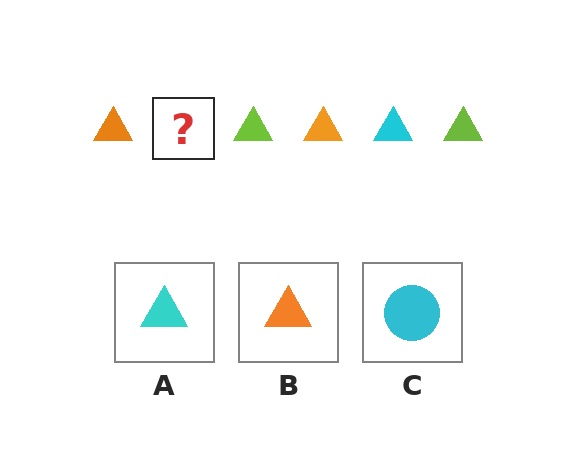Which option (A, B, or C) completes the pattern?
A.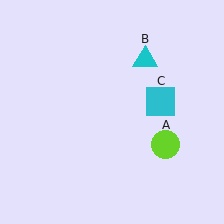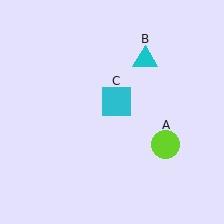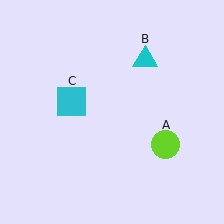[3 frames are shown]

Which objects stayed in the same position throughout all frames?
Lime circle (object A) and cyan triangle (object B) remained stationary.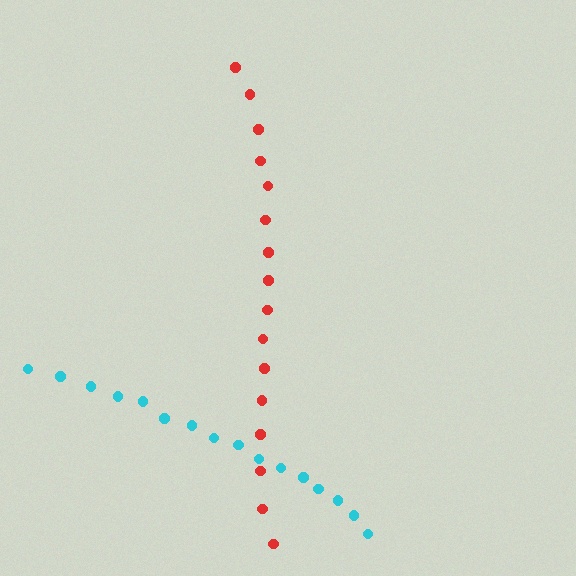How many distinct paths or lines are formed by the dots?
There are 2 distinct paths.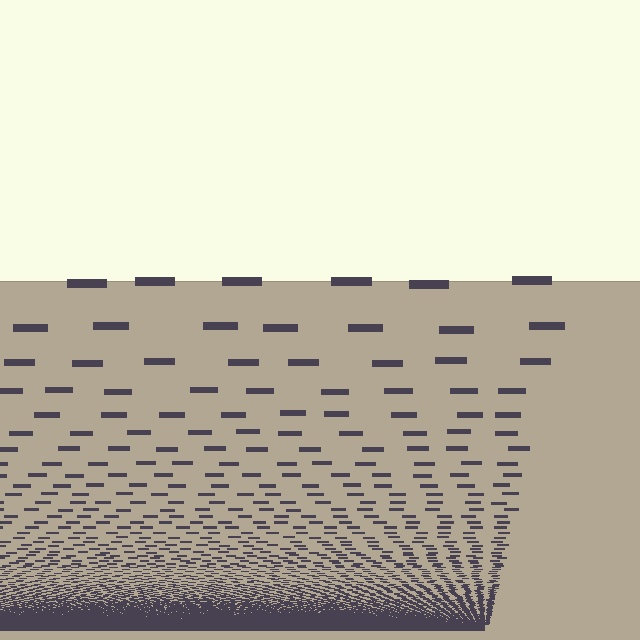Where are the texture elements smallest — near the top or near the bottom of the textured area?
Near the bottom.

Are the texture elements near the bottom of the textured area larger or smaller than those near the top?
Smaller. The gradient is inverted — elements near the bottom are smaller and denser.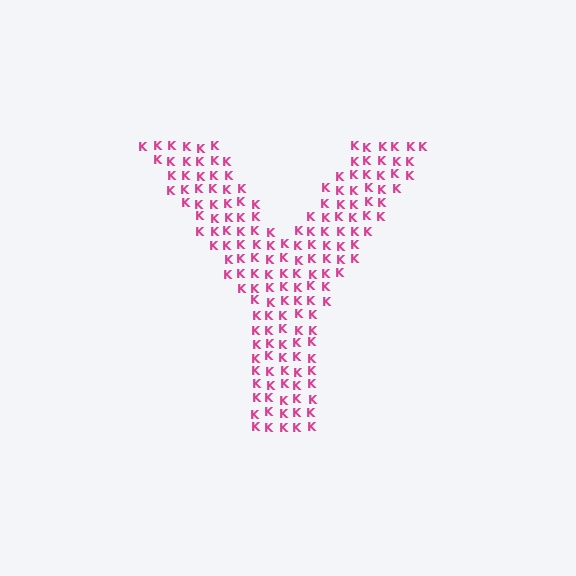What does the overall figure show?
The overall figure shows the letter Y.